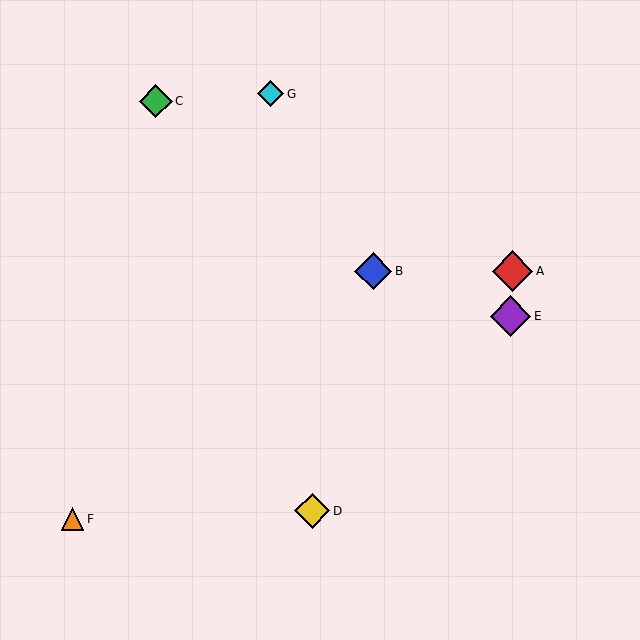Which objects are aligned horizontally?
Objects A, B are aligned horizontally.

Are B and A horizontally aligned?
Yes, both are at y≈271.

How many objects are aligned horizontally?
2 objects (A, B) are aligned horizontally.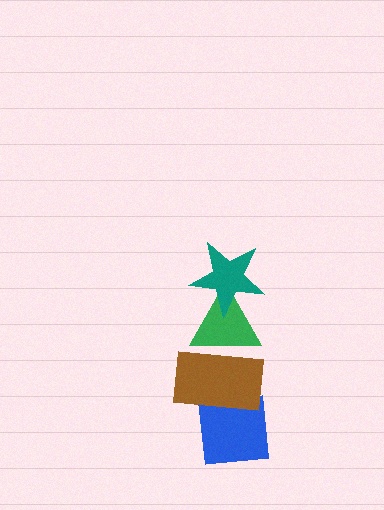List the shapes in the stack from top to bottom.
From top to bottom: the teal star, the green triangle, the brown rectangle, the blue square.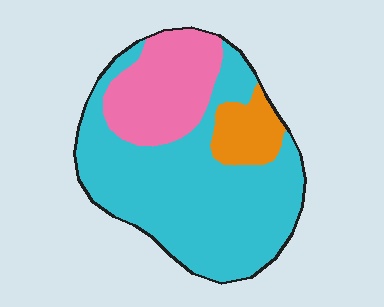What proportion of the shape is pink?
Pink takes up between a sixth and a third of the shape.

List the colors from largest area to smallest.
From largest to smallest: cyan, pink, orange.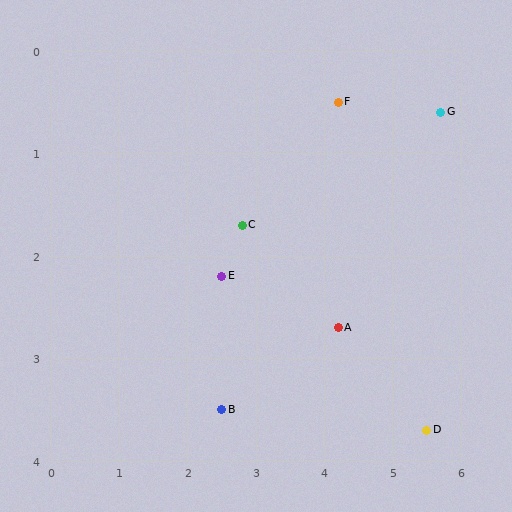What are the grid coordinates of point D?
Point D is at approximately (5.5, 3.7).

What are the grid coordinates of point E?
Point E is at approximately (2.5, 2.2).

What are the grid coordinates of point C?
Point C is at approximately (2.8, 1.7).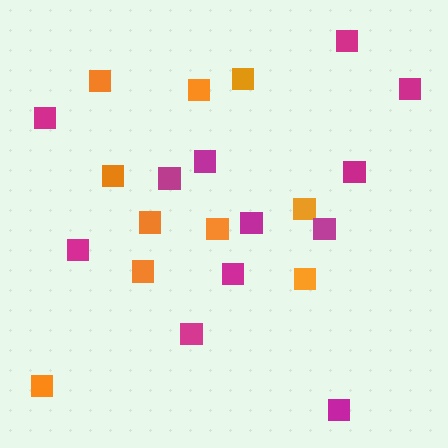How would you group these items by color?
There are 2 groups: one group of orange squares (10) and one group of magenta squares (12).